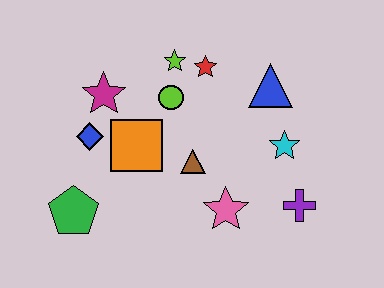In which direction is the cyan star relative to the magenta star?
The cyan star is to the right of the magenta star.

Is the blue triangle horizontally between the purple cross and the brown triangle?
Yes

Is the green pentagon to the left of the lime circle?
Yes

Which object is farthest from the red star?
The green pentagon is farthest from the red star.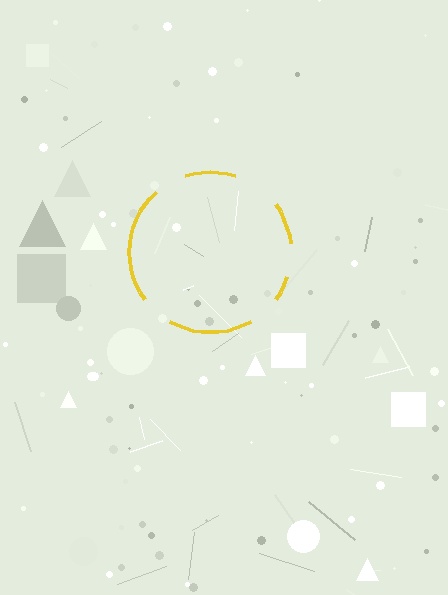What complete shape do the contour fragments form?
The contour fragments form a circle.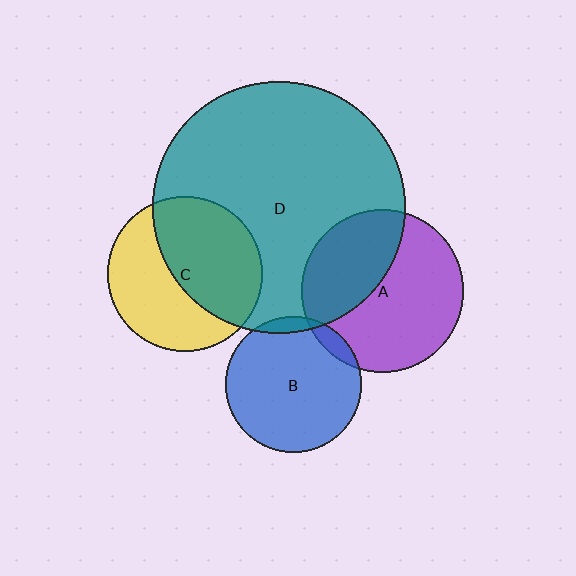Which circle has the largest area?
Circle D (teal).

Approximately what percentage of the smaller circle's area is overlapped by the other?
Approximately 50%.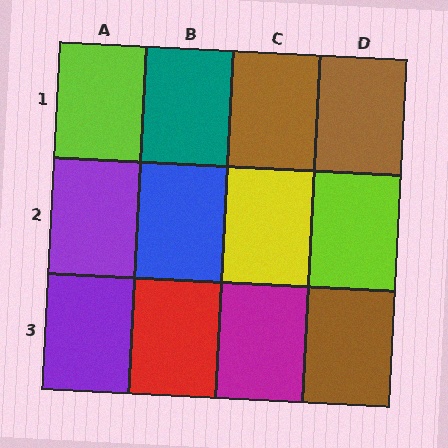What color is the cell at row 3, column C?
Magenta.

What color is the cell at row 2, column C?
Yellow.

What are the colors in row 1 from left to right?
Lime, teal, brown, brown.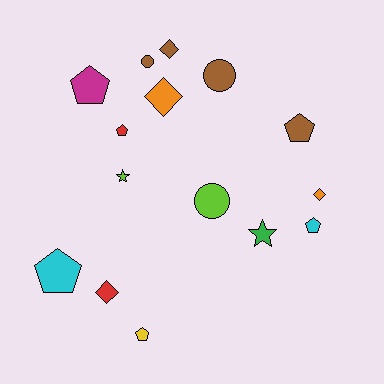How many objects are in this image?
There are 15 objects.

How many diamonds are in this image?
There are 4 diamonds.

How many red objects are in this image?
There are 2 red objects.